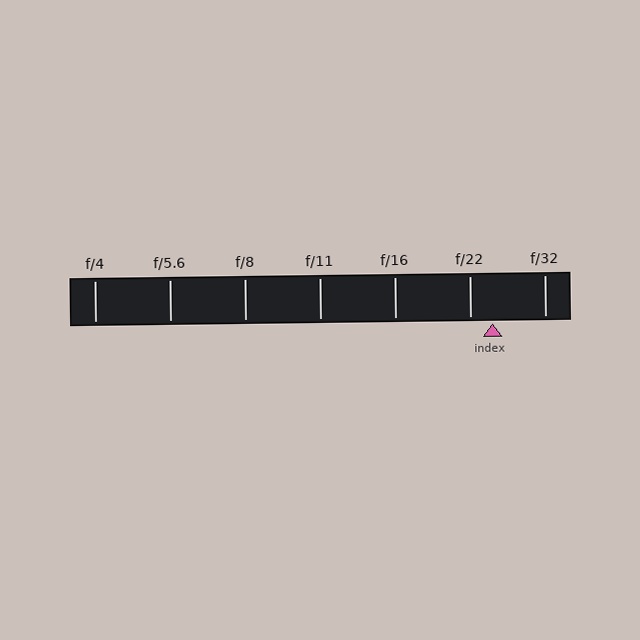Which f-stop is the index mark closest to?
The index mark is closest to f/22.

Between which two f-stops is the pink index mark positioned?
The index mark is between f/22 and f/32.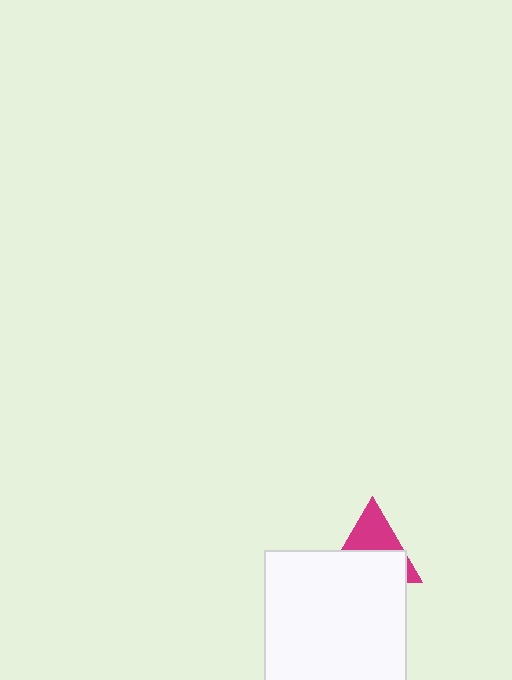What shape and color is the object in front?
The object in front is a white square.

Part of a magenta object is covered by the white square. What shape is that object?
It is a triangle.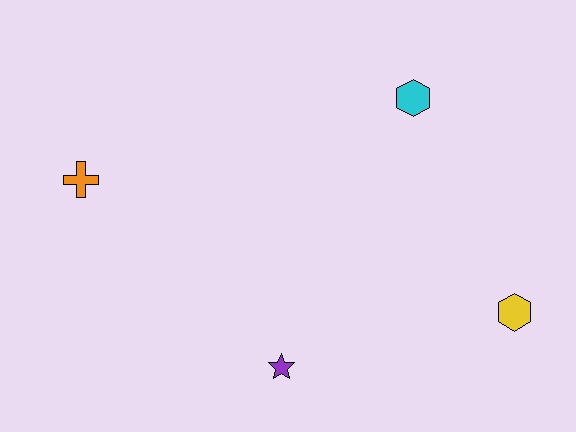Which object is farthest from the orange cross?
The yellow hexagon is farthest from the orange cross.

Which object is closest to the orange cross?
The purple star is closest to the orange cross.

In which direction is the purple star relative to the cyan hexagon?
The purple star is below the cyan hexagon.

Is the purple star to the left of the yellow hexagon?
Yes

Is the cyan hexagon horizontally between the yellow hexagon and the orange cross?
Yes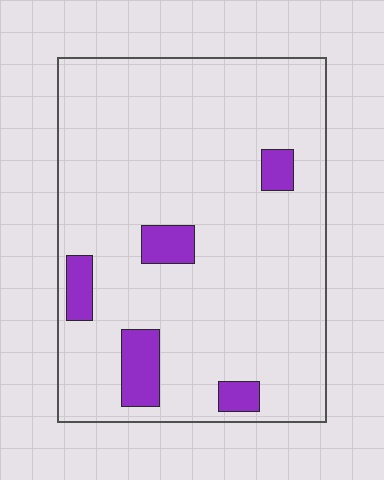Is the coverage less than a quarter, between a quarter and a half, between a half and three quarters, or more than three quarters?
Less than a quarter.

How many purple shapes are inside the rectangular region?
5.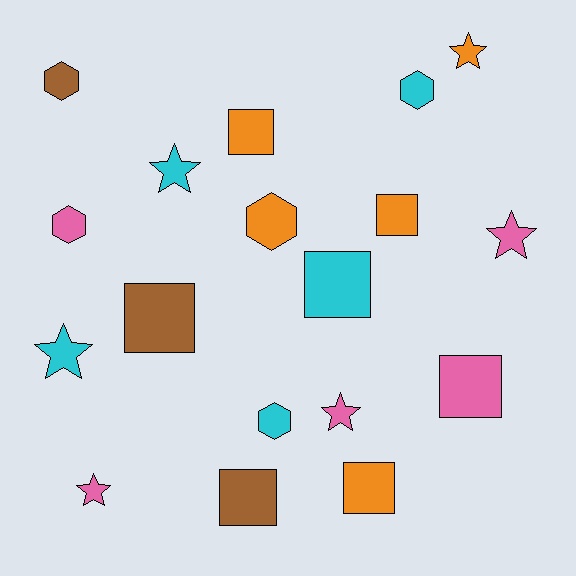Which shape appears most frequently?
Square, with 7 objects.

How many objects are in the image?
There are 18 objects.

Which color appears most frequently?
Cyan, with 5 objects.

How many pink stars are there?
There are 3 pink stars.